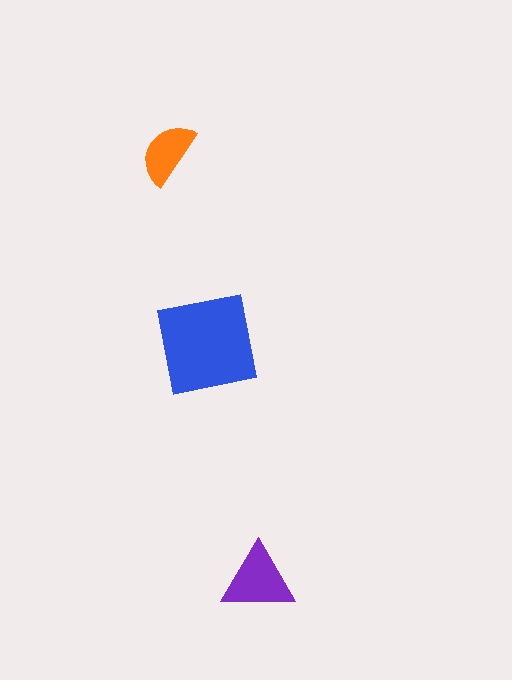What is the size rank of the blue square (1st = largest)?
1st.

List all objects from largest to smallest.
The blue square, the purple triangle, the orange semicircle.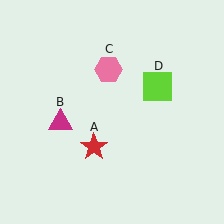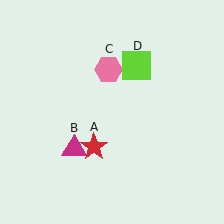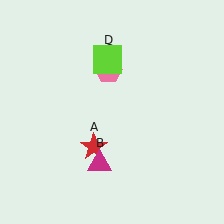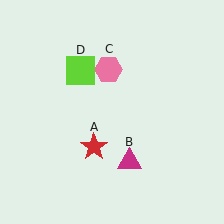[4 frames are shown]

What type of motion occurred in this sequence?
The magenta triangle (object B), lime square (object D) rotated counterclockwise around the center of the scene.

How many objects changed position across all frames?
2 objects changed position: magenta triangle (object B), lime square (object D).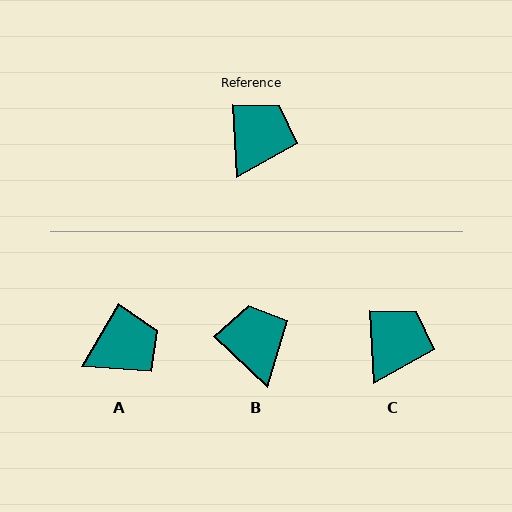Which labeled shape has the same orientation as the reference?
C.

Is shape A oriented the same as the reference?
No, it is off by about 34 degrees.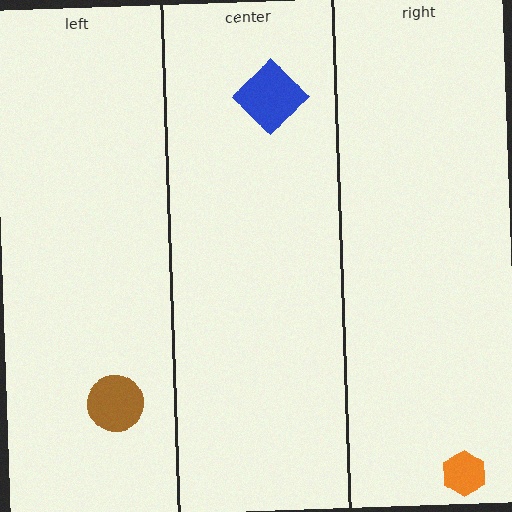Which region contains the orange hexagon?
The right region.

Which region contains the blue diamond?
The center region.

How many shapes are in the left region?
1.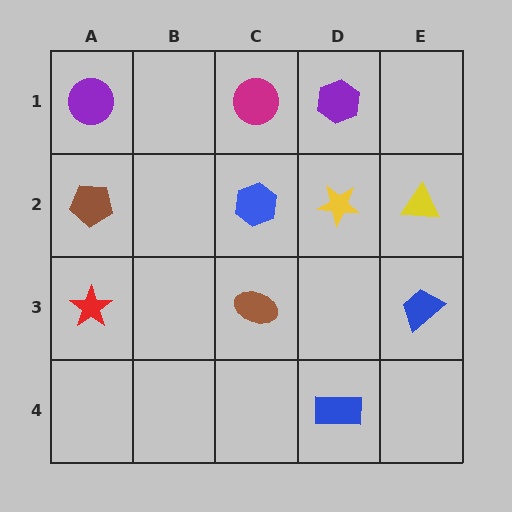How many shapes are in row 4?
1 shape.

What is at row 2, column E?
A yellow triangle.